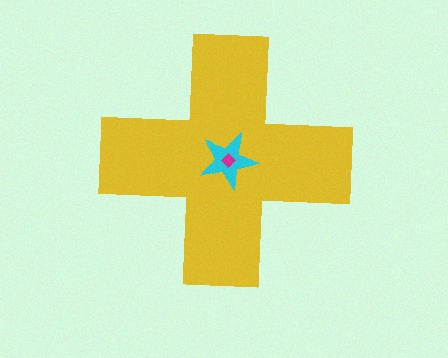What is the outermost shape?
The yellow cross.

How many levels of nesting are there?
3.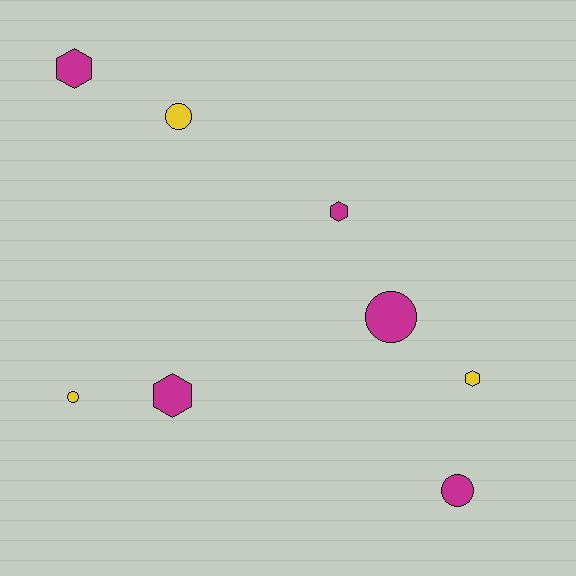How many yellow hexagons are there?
There is 1 yellow hexagon.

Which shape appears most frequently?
Hexagon, with 4 objects.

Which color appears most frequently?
Magenta, with 5 objects.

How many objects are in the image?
There are 8 objects.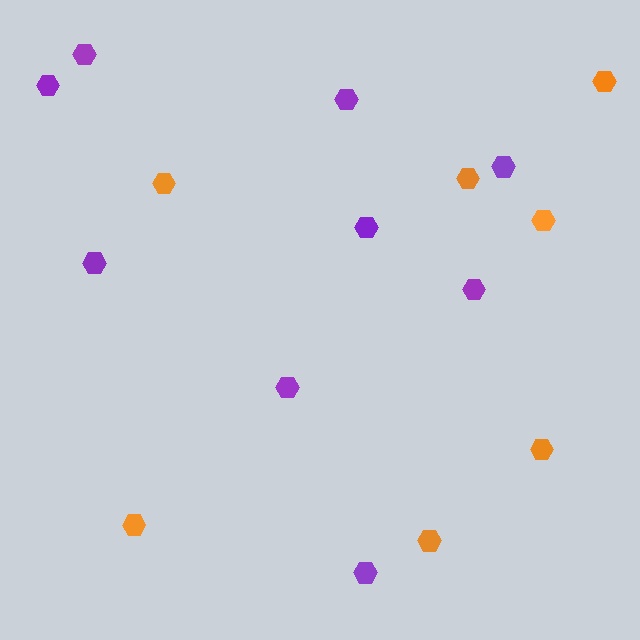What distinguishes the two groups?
There are 2 groups: one group of orange hexagons (7) and one group of purple hexagons (9).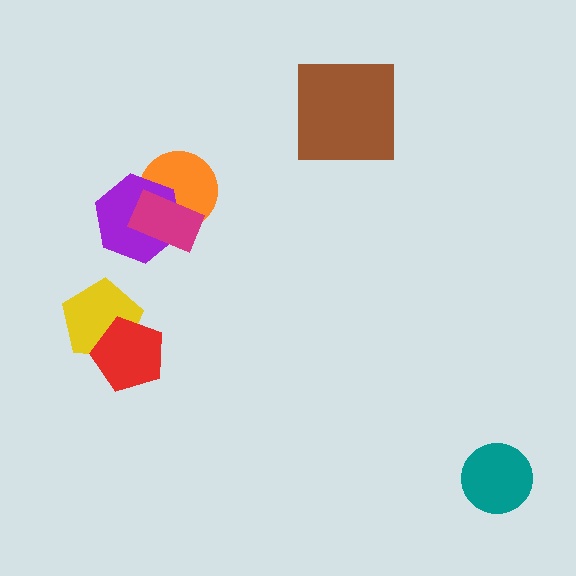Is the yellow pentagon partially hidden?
Yes, it is partially covered by another shape.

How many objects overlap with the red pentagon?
1 object overlaps with the red pentagon.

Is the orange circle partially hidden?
Yes, it is partially covered by another shape.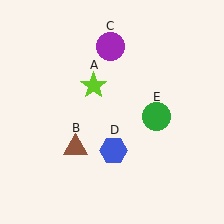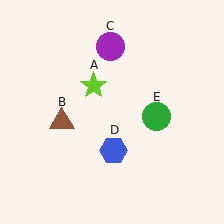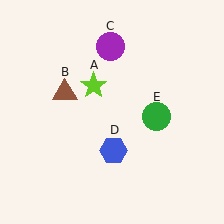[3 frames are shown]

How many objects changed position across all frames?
1 object changed position: brown triangle (object B).